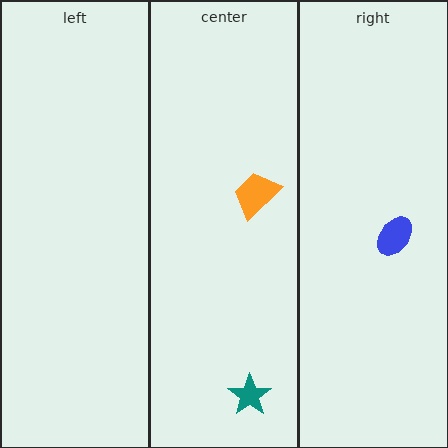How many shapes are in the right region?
1.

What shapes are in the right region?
The blue ellipse.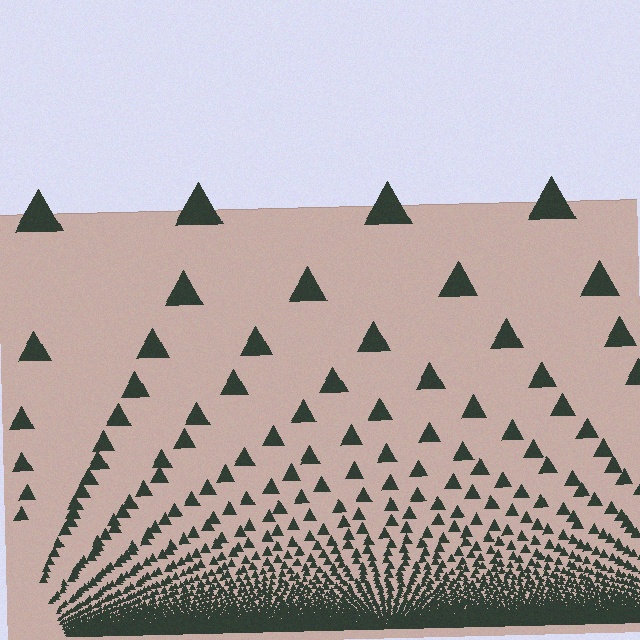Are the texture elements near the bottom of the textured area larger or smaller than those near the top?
Smaller. The gradient is inverted — elements near the bottom are smaller and denser.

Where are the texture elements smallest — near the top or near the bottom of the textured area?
Near the bottom.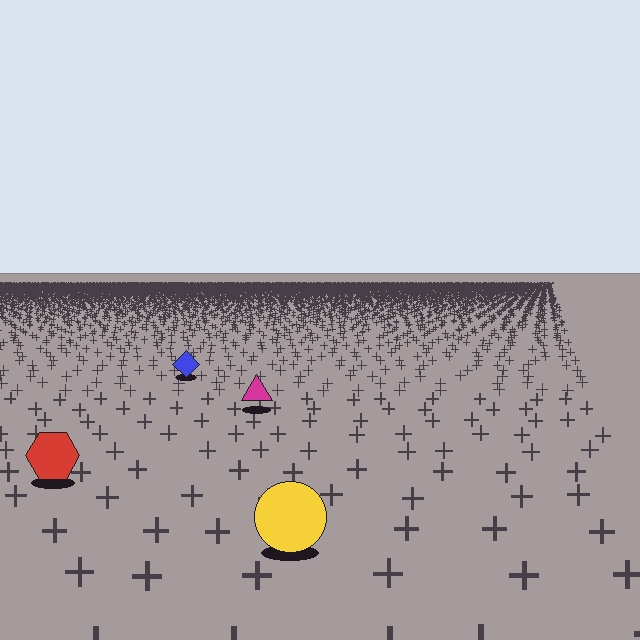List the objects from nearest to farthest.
From nearest to farthest: the yellow circle, the red hexagon, the magenta triangle, the blue diamond.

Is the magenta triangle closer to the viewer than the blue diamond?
Yes. The magenta triangle is closer — you can tell from the texture gradient: the ground texture is coarser near it.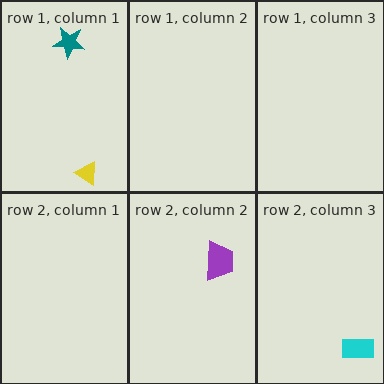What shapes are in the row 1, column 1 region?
The teal star, the yellow triangle.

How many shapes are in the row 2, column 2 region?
1.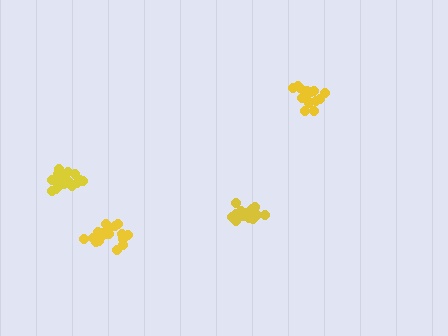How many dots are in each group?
Group 1: 15 dots, Group 2: 21 dots, Group 3: 15 dots, Group 4: 19 dots (70 total).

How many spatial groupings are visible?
There are 4 spatial groupings.